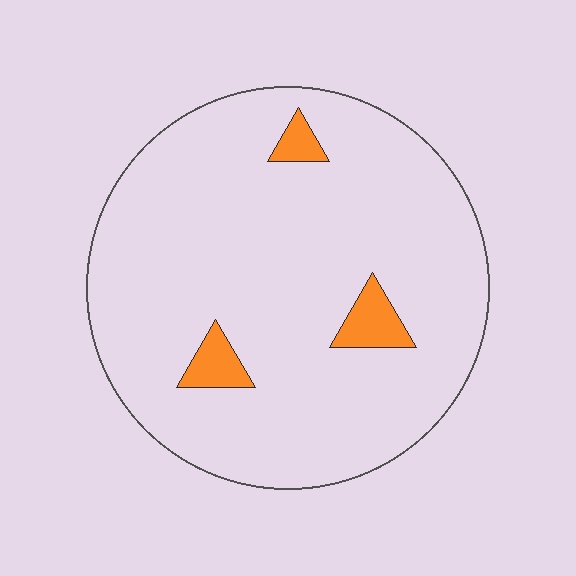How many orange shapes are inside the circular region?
3.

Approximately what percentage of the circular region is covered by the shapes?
Approximately 5%.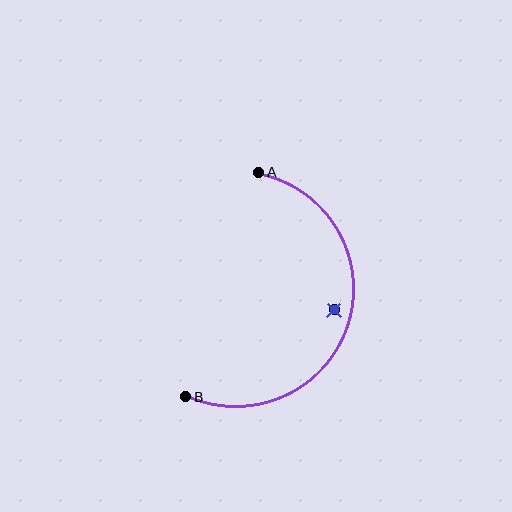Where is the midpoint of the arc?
The arc midpoint is the point on the curve farthest from the straight line joining A and B. It sits to the right of that line.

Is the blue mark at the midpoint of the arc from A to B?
No — the blue mark does not lie on the arc at all. It sits slightly inside the curve.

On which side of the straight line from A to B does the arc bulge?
The arc bulges to the right of the straight line connecting A and B.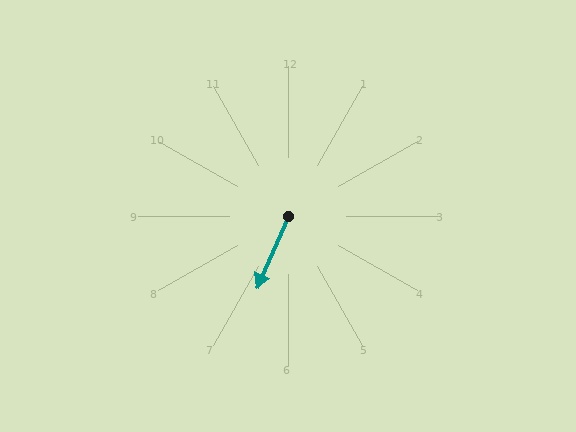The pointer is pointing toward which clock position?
Roughly 7 o'clock.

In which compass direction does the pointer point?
Southwest.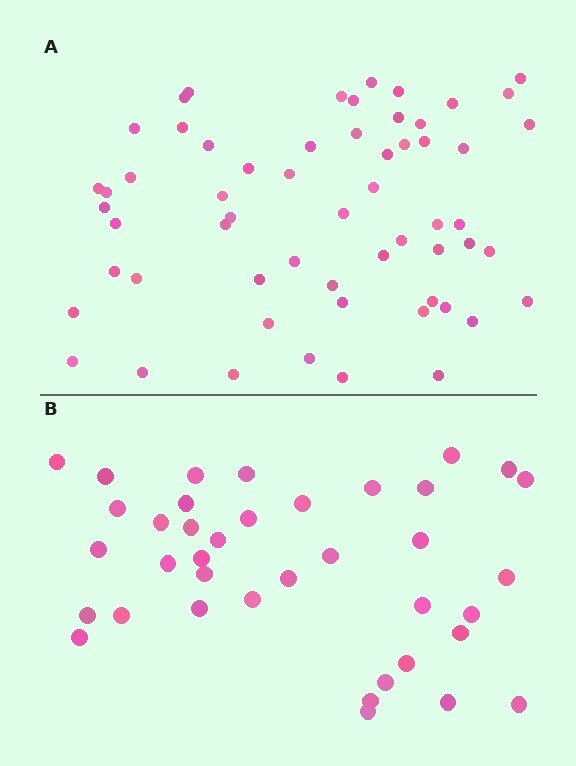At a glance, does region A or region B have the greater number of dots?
Region A (the top region) has more dots.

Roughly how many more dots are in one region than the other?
Region A has approximately 20 more dots than region B.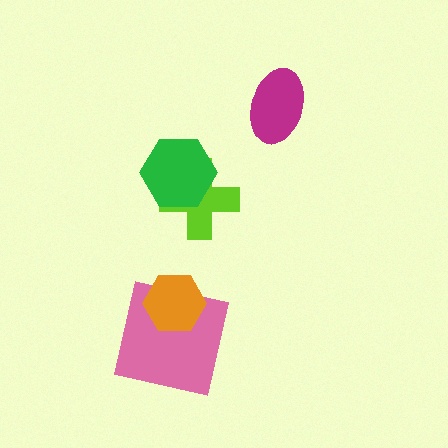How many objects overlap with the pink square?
1 object overlaps with the pink square.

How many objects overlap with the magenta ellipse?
0 objects overlap with the magenta ellipse.